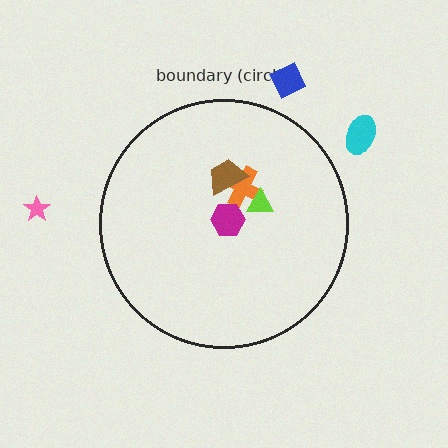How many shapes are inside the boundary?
4 inside, 3 outside.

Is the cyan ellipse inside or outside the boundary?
Outside.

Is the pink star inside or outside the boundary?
Outside.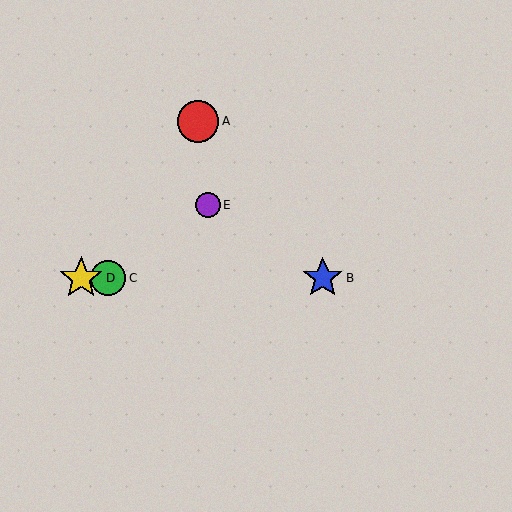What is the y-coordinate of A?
Object A is at y≈121.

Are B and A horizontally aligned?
No, B is at y≈278 and A is at y≈121.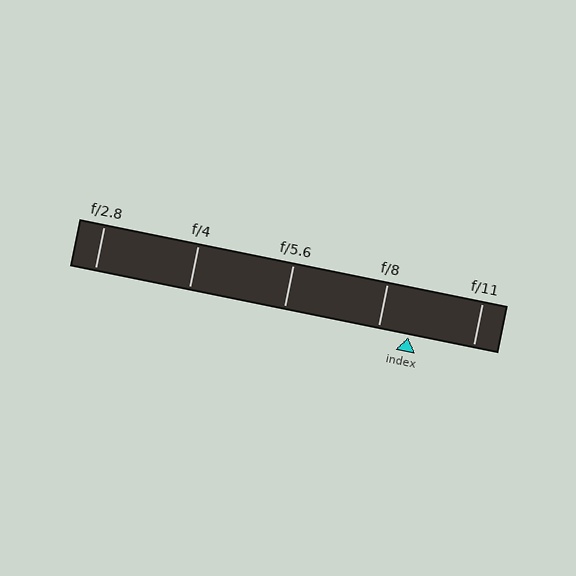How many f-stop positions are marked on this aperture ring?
There are 5 f-stop positions marked.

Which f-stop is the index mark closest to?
The index mark is closest to f/8.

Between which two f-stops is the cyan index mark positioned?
The index mark is between f/8 and f/11.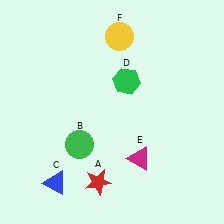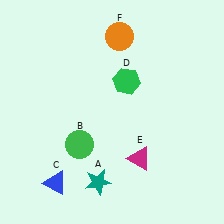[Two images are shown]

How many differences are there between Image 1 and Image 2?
There are 2 differences between the two images.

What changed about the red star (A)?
In Image 1, A is red. In Image 2, it changed to teal.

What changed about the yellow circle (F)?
In Image 1, F is yellow. In Image 2, it changed to orange.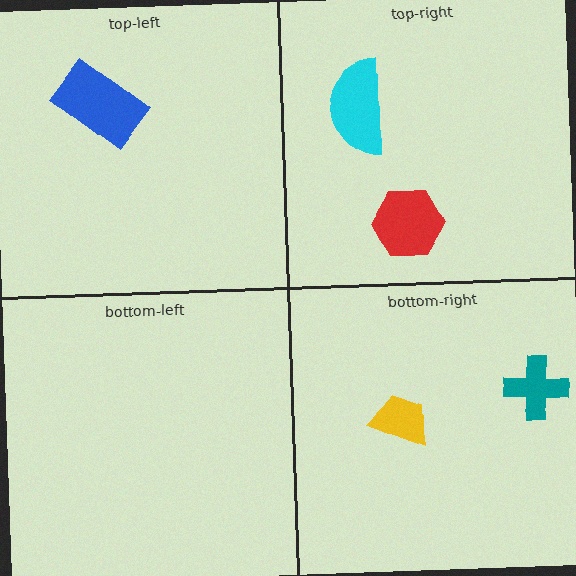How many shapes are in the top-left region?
1.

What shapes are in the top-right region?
The red hexagon, the cyan semicircle.